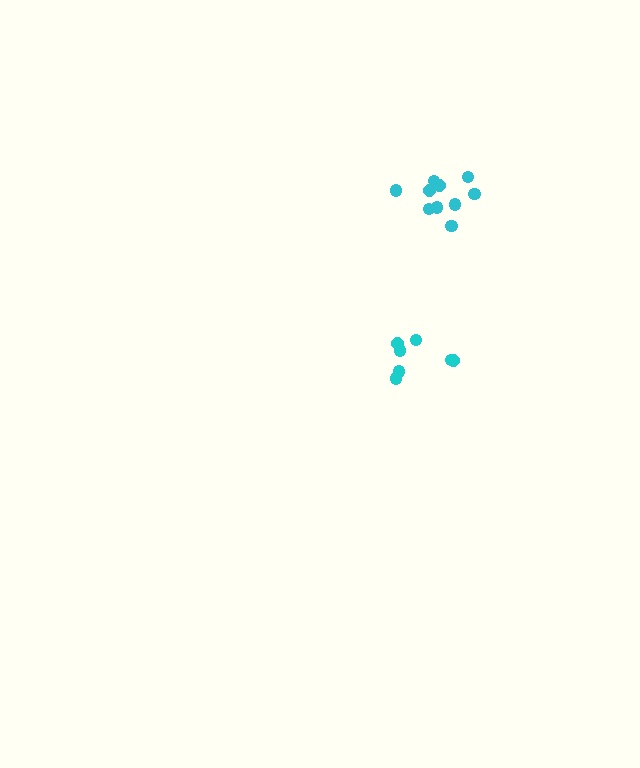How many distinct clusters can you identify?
There are 2 distinct clusters.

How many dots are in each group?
Group 1: 7 dots, Group 2: 10 dots (17 total).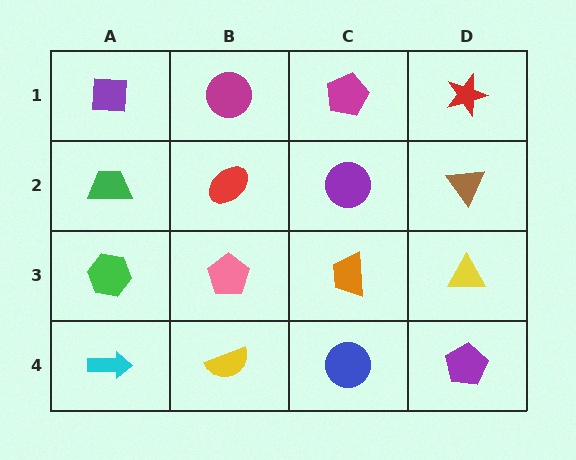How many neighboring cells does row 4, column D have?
2.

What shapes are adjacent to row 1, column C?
A purple circle (row 2, column C), a magenta circle (row 1, column B), a red star (row 1, column D).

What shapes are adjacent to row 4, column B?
A pink pentagon (row 3, column B), a cyan arrow (row 4, column A), a blue circle (row 4, column C).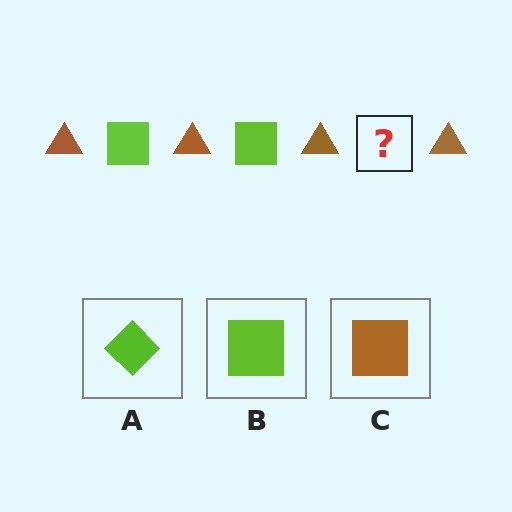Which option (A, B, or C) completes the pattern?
B.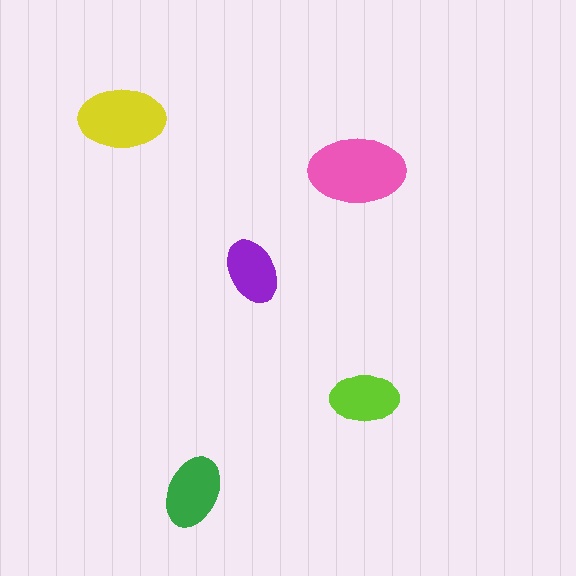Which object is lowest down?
The green ellipse is bottommost.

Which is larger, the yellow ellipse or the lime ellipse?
The yellow one.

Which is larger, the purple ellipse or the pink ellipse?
The pink one.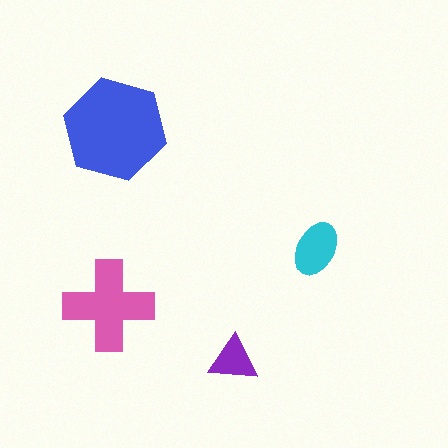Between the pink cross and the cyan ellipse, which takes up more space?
The pink cross.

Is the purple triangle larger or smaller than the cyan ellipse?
Smaller.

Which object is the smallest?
The purple triangle.